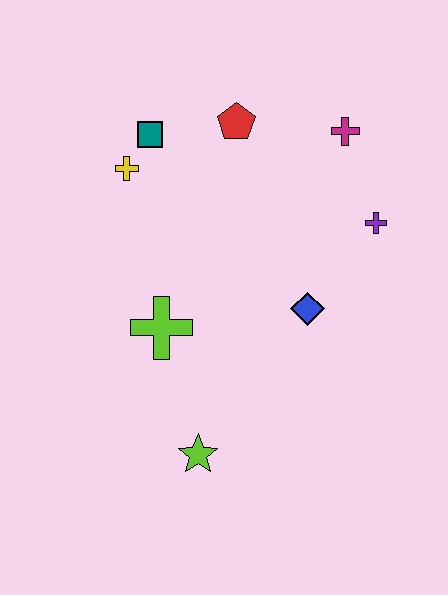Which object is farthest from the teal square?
The lime star is farthest from the teal square.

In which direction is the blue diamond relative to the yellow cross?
The blue diamond is to the right of the yellow cross.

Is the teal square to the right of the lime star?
No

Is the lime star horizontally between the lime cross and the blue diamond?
Yes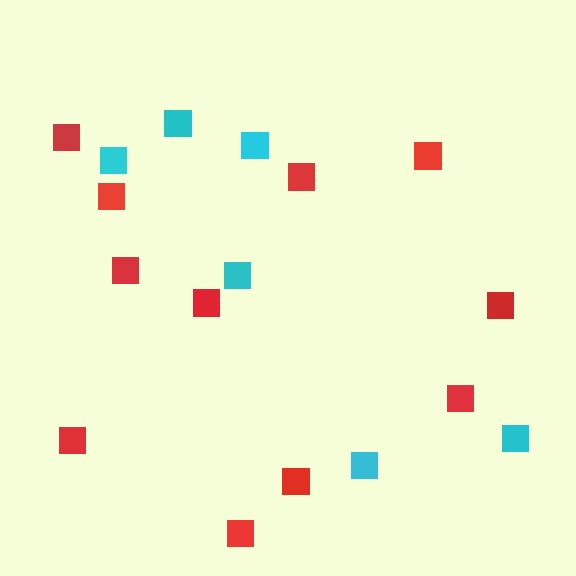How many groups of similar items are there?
There are 2 groups: one group of red squares (11) and one group of cyan squares (6).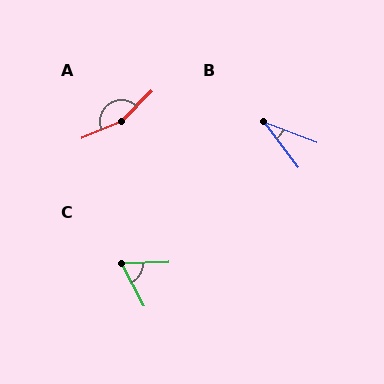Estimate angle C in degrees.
Approximately 63 degrees.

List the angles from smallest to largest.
B (33°), C (63°), A (158°).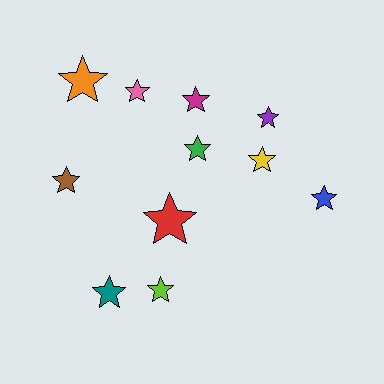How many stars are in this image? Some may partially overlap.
There are 11 stars.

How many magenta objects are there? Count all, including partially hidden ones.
There is 1 magenta object.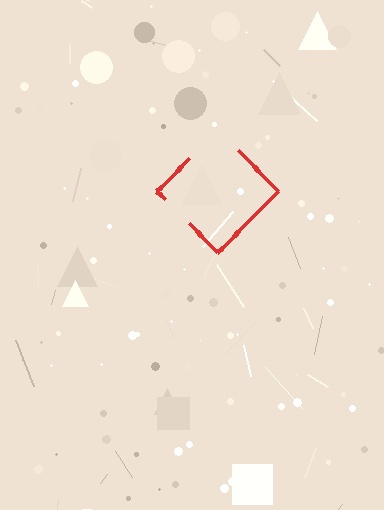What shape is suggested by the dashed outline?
The dashed outline suggests a diamond.